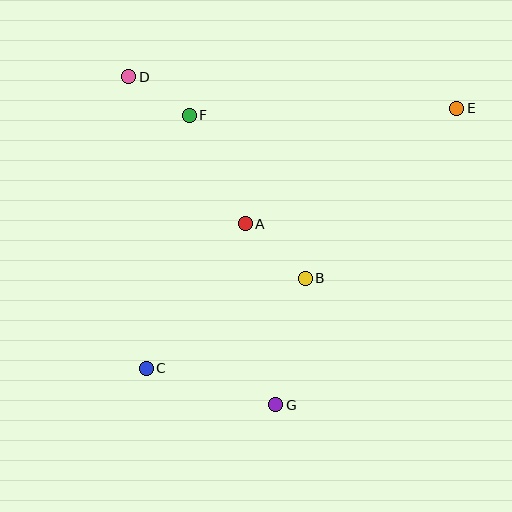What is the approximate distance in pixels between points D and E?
The distance between D and E is approximately 330 pixels.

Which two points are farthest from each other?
Points C and E are farthest from each other.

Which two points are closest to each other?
Points D and F are closest to each other.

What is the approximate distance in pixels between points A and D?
The distance between A and D is approximately 188 pixels.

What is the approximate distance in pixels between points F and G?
The distance between F and G is approximately 302 pixels.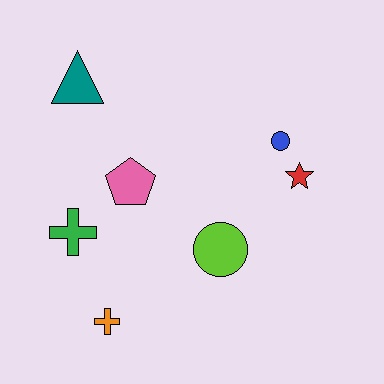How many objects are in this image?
There are 7 objects.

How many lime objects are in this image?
There is 1 lime object.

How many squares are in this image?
There are no squares.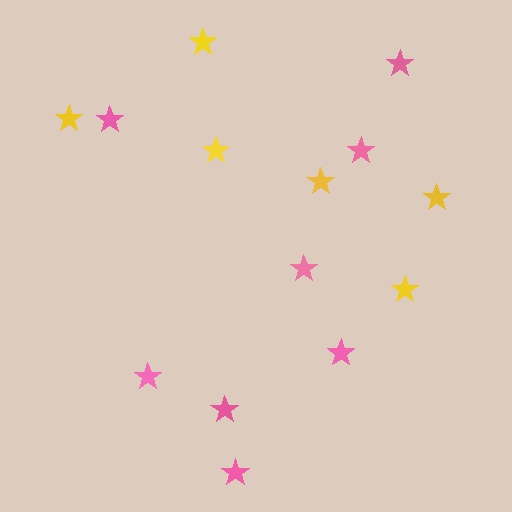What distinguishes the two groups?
There are 2 groups: one group of pink stars (8) and one group of yellow stars (6).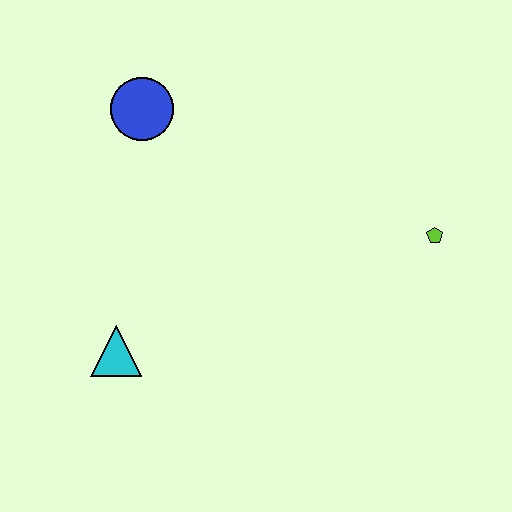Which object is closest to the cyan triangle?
The blue circle is closest to the cyan triangle.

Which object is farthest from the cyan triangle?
The lime pentagon is farthest from the cyan triangle.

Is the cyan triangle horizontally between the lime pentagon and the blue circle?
No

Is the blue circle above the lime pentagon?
Yes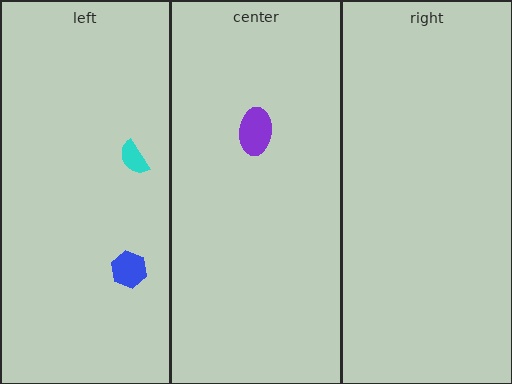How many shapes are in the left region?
2.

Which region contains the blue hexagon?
The left region.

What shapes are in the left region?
The blue hexagon, the cyan semicircle.